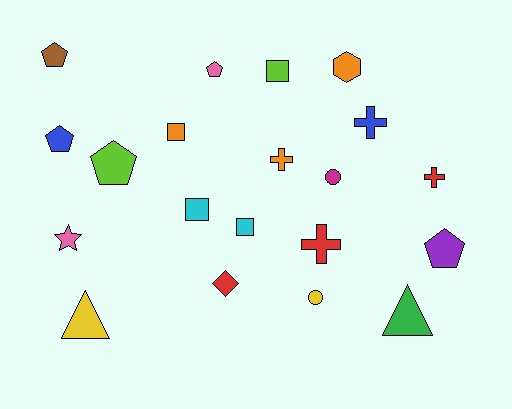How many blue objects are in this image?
There are 2 blue objects.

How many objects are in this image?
There are 20 objects.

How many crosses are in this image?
There are 4 crosses.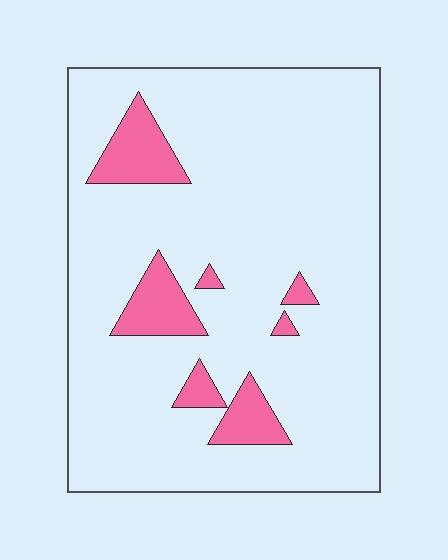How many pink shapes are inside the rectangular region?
7.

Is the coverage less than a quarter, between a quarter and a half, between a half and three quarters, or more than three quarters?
Less than a quarter.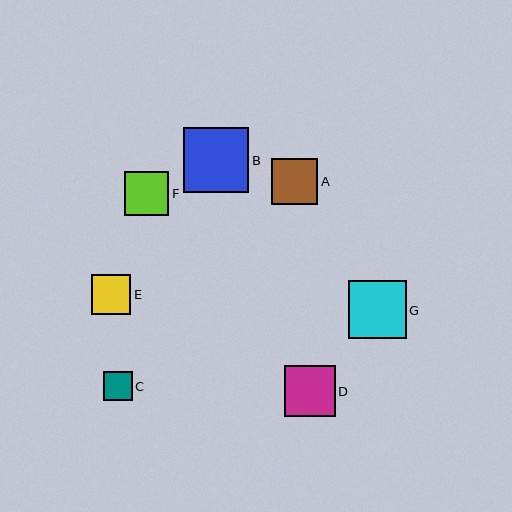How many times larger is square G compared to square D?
Square G is approximately 1.1 times the size of square D.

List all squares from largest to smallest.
From largest to smallest: B, G, D, A, F, E, C.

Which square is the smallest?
Square C is the smallest with a size of approximately 29 pixels.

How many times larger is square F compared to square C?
Square F is approximately 1.6 times the size of square C.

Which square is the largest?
Square B is the largest with a size of approximately 65 pixels.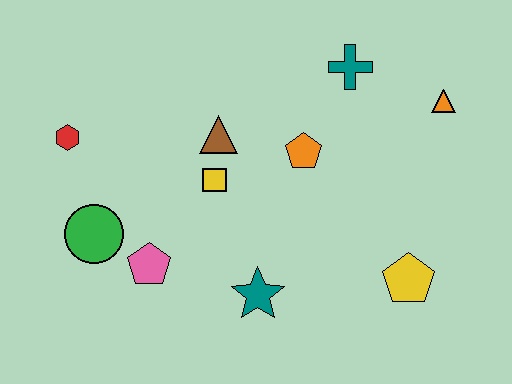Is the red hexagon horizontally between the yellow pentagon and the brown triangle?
No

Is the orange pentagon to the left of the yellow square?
No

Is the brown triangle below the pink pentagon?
No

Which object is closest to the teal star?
The pink pentagon is closest to the teal star.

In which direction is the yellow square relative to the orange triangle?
The yellow square is to the left of the orange triangle.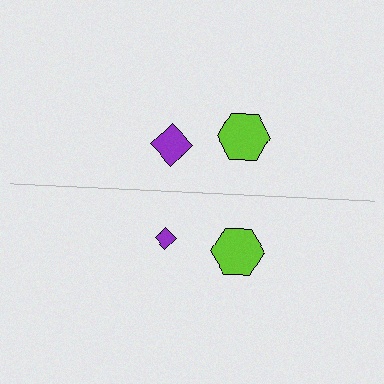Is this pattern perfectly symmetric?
No, the pattern is not perfectly symmetric. The purple diamond on the bottom side has a different size than its mirror counterpart.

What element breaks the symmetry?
The purple diamond on the bottom side has a different size than its mirror counterpart.